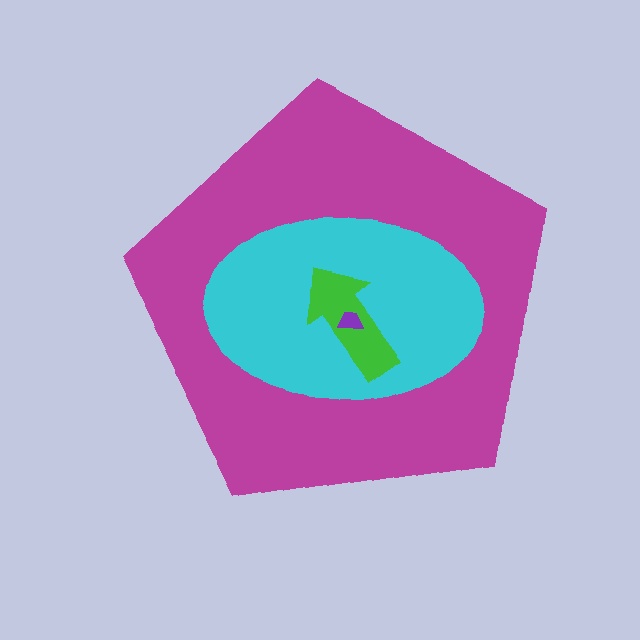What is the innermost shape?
The purple trapezoid.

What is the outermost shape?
The magenta pentagon.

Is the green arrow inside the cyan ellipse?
Yes.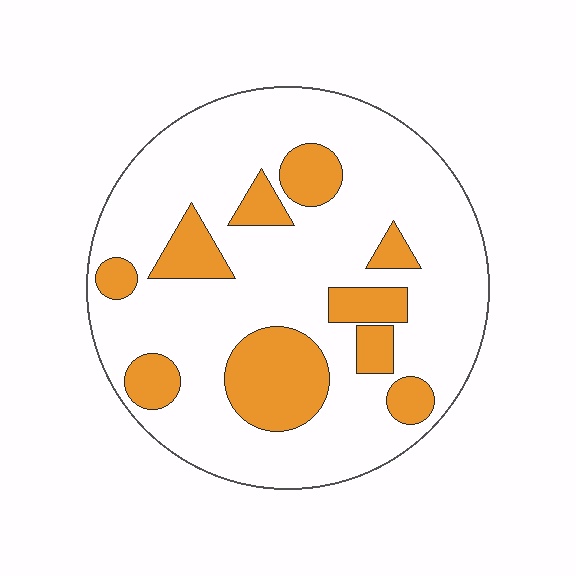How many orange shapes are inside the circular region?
10.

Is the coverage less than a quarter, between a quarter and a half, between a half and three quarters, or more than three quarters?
Less than a quarter.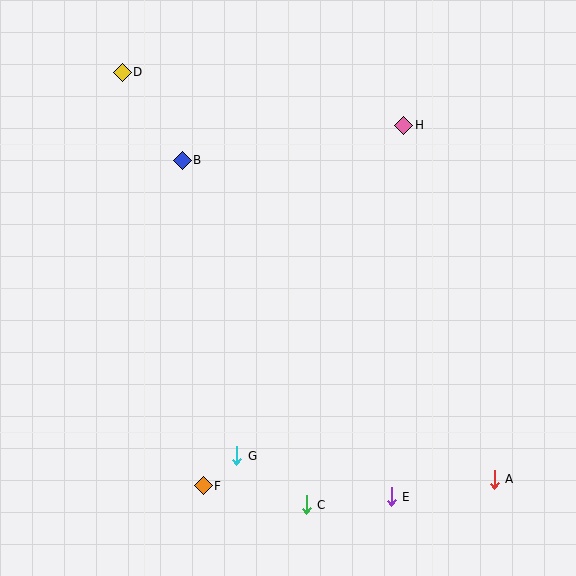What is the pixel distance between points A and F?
The distance between A and F is 291 pixels.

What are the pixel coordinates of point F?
Point F is at (203, 486).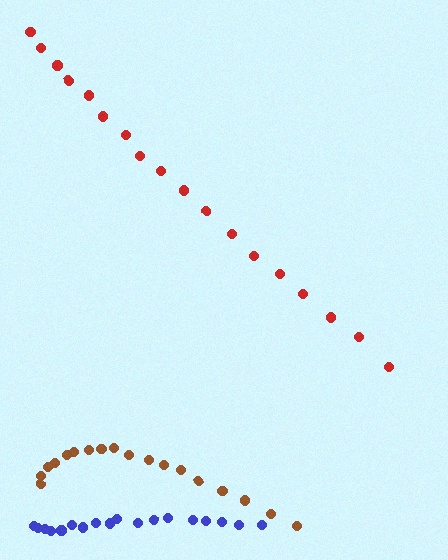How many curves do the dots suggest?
There are 3 distinct paths.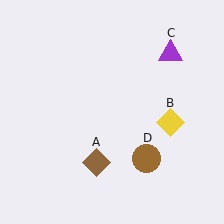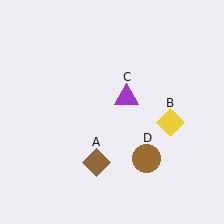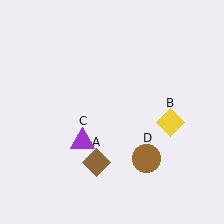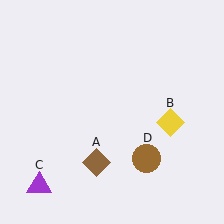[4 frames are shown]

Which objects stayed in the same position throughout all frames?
Brown diamond (object A) and yellow diamond (object B) and brown circle (object D) remained stationary.